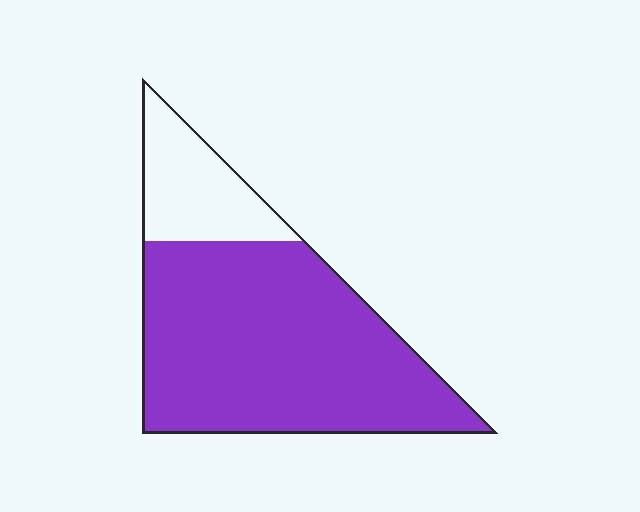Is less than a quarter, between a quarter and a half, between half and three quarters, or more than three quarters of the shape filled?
More than three quarters.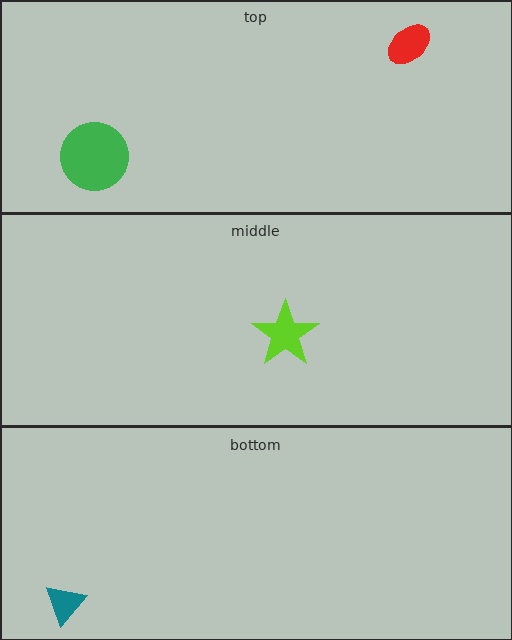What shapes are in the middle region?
The lime star.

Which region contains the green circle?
The top region.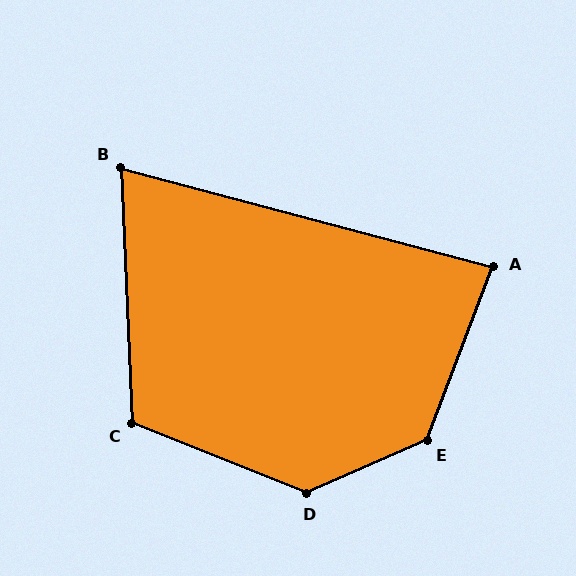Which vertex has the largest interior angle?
E, at approximately 135 degrees.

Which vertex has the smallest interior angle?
B, at approximately 72 degrees.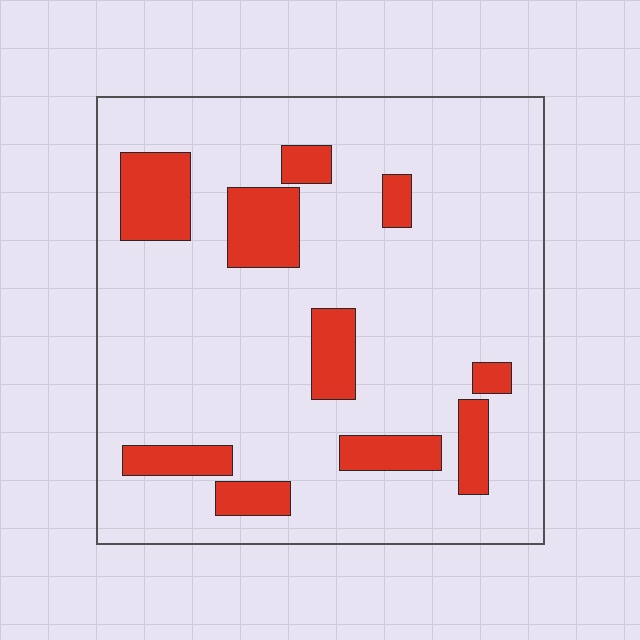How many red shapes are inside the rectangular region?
10.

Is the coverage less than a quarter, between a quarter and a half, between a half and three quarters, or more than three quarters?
Less than a quarter.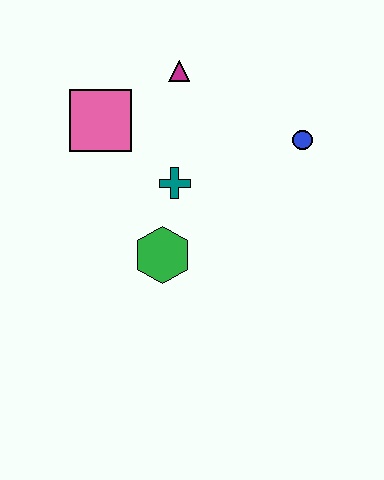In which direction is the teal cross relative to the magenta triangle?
The teal cross is below the magenta triangle.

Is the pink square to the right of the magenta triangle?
No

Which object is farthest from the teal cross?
The blue circle is farthest from the teal cross.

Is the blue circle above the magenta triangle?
No